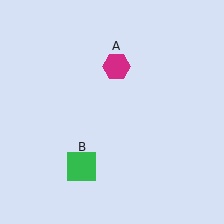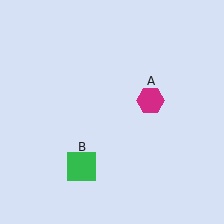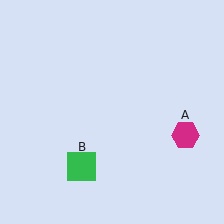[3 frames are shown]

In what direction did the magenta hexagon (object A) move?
The magenta hexagon (object A) moved down and to the right.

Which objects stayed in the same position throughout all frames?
Green square (object B) remained stationary.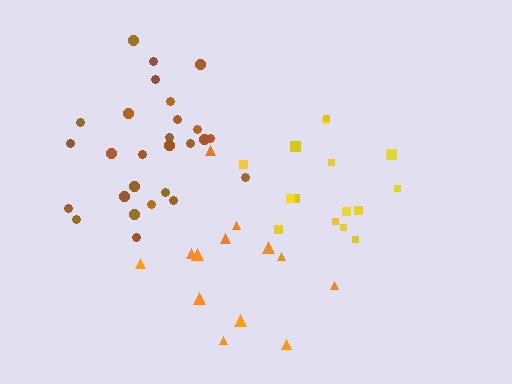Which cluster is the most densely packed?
Brown.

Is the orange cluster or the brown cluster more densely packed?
Brown.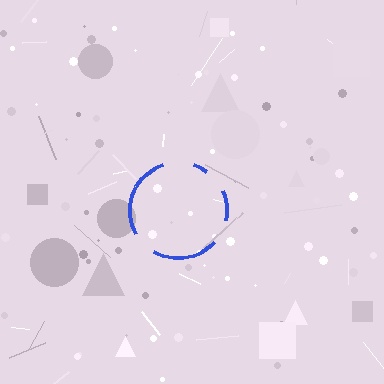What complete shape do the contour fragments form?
The contour fragments form a circle.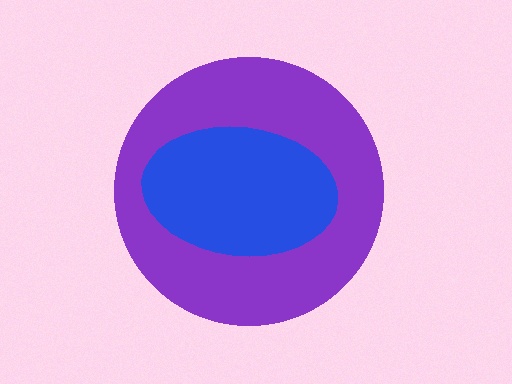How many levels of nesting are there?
2.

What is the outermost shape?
The purple circle.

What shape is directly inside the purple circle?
The blue ellipse.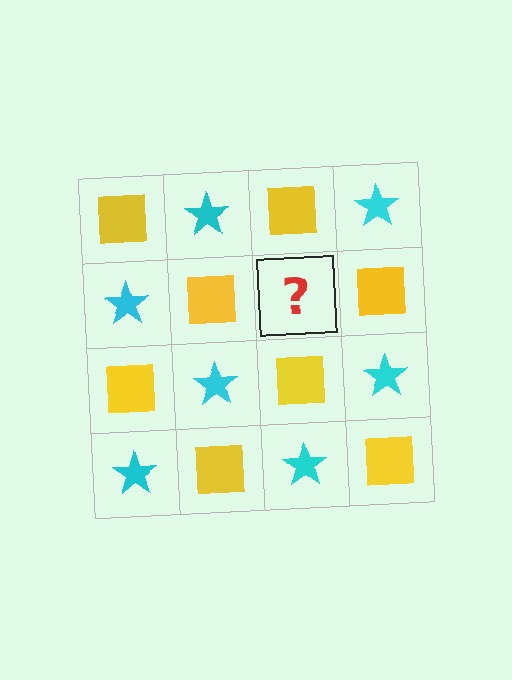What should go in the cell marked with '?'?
The missing cell should contain a cyan star.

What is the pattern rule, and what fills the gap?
The rule is that it alternates yellow square and cyan star in a checkerboard pattern. The gap should be filled with a cyan star.